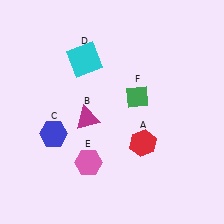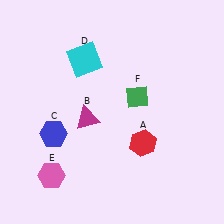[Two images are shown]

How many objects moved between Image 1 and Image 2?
1 object moved between the two images.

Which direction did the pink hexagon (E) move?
The pink hexagon (E) moved left.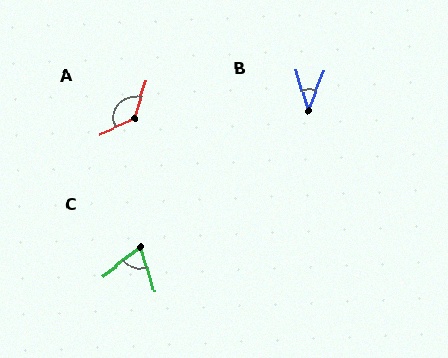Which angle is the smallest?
B, at approximately 38 degrees.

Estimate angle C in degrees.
Approximately 69 degrees.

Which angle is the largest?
A, at approximately 132 degrees.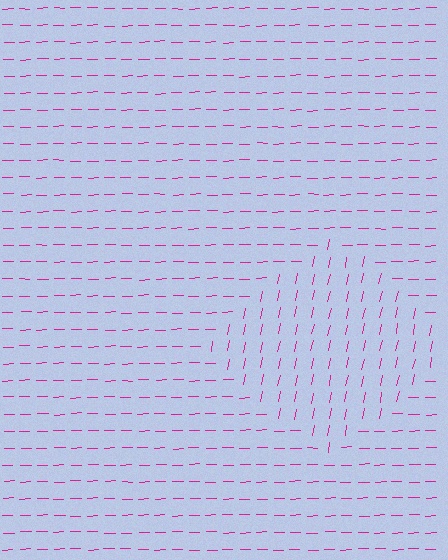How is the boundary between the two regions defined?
The boundary is defined purely by a change in line orientation (approximately 76 degrees difference). All lines are the same color and thickness.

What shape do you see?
I see a diamond.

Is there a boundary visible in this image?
Yes, there is a texture boundary formed by a change in line orientation.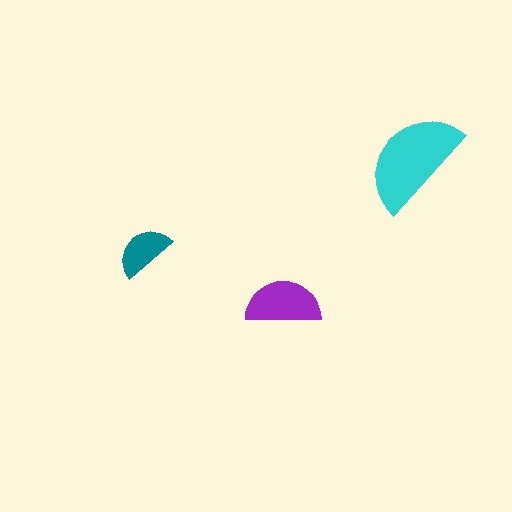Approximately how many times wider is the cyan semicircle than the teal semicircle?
About 2 times wider.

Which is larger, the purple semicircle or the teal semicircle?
The purple one.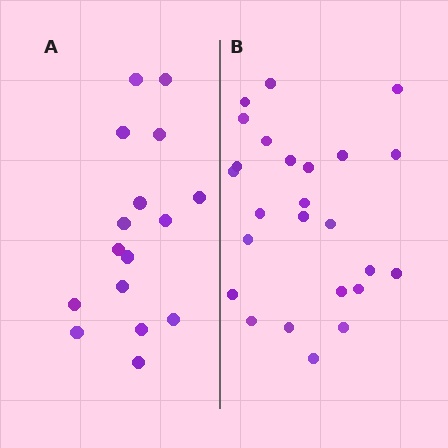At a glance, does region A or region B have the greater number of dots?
Region B (the right region) has more dots.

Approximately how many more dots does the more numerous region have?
Region B has roughly 8 or so more dots than region A.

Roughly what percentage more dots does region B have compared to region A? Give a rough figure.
About 55% more.